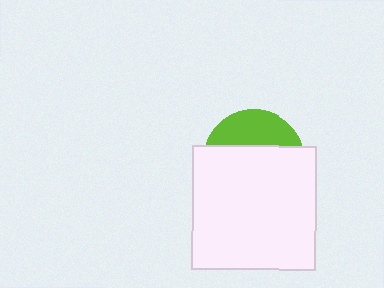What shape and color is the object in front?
The object in front is a white square.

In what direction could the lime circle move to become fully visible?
The lime circle could move up. That would shift it out from behind the white square entirely.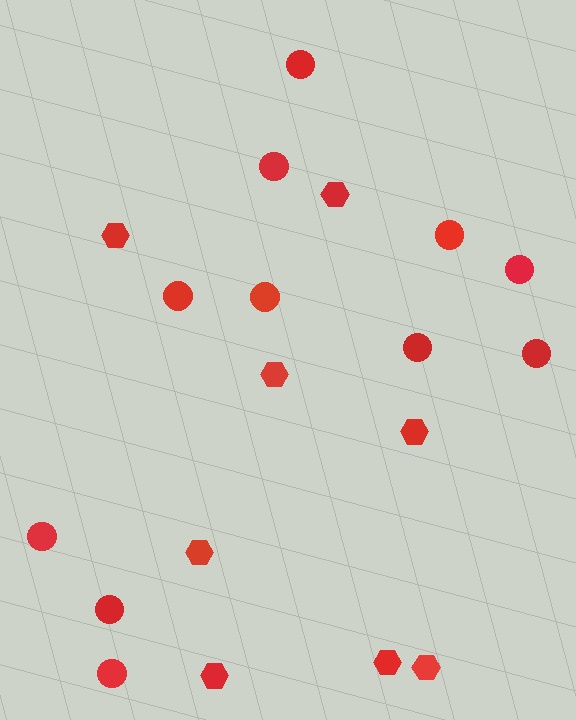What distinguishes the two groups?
There are 2 groups: one group of hexagons (8) and one group of circles (11).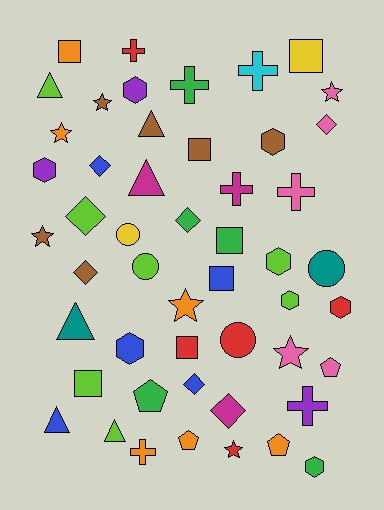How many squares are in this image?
There are 7 squares.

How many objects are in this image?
There are 50 objects.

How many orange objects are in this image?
There are 6 orange objects.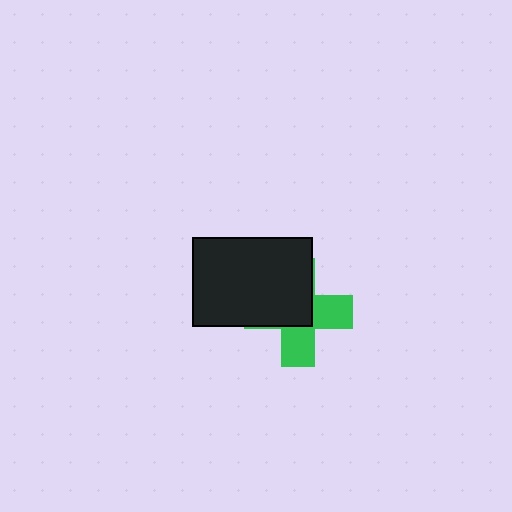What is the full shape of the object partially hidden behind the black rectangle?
The partially hidden object is a green cross.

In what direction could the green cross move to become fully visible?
The green cross could move toward the lower-right. That would shift it out from behind the black rectangle entirely.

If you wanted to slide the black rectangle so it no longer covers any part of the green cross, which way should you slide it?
Slide it toward the upper-left — that is the most direct way to separate the two shapes.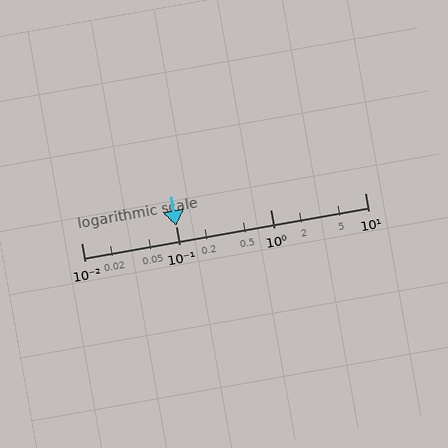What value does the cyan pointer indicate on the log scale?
The pointer indicates approximately 0.1.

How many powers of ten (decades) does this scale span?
The scale spans 3 decades, from 0.01 to 10.